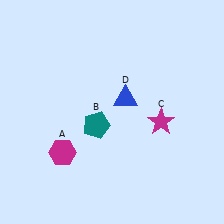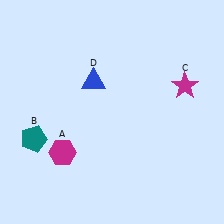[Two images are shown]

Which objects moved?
The objects that moved are: the teal pentagon (B), the magenta star (C), the blue triangle (D).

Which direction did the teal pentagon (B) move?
The teal pentagon (B) moved left.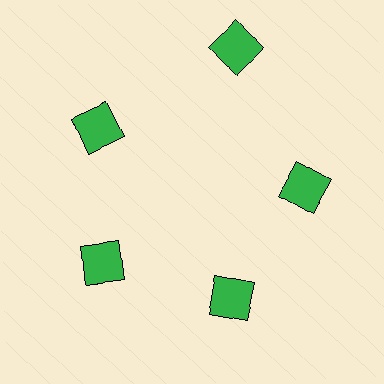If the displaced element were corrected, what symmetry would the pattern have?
It would have 5-fold rotational symmetry — the pattern would map onto itself every 72 degrees.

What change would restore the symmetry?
The symmetry would be restored by moving it inward, back onto the ring so that all 5 squares sit at equal angles and equal distance from the center.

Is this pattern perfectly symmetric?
No. The 5 green squares are arranged in a ring, but one element near the 1 o'clock position is pushed outward from the center, breaking the 5-fold rotational symmetry.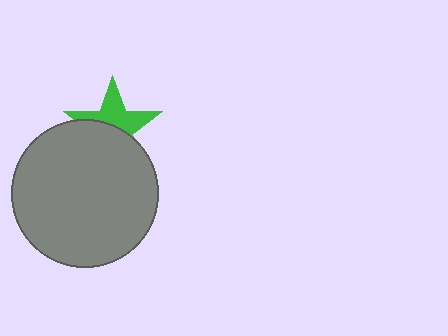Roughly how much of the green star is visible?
About half of it is visible (roughly 49%).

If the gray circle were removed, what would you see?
You would see the complete green star.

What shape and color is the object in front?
The object in front is a gray circle.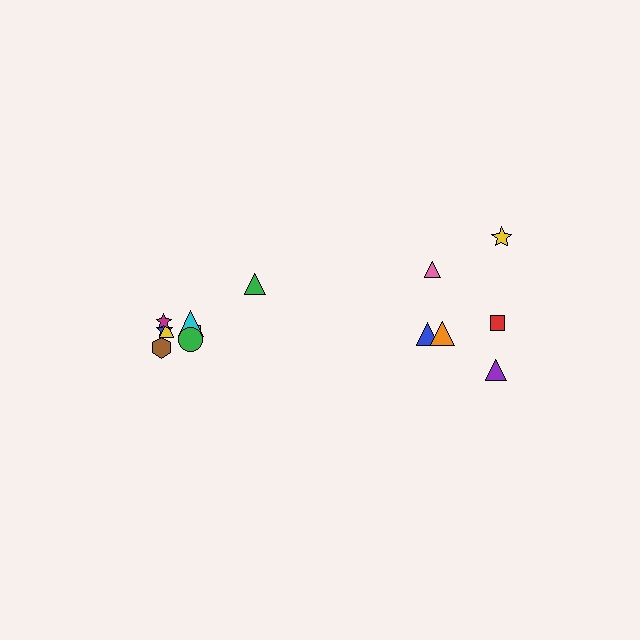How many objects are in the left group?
There are 8 objects.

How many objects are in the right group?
There are 6 objects.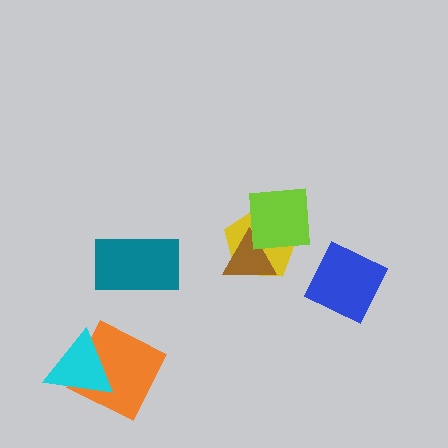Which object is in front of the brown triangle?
The lime square is in front of the brown triangle.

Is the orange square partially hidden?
Yes, it is partially covered by another shape.